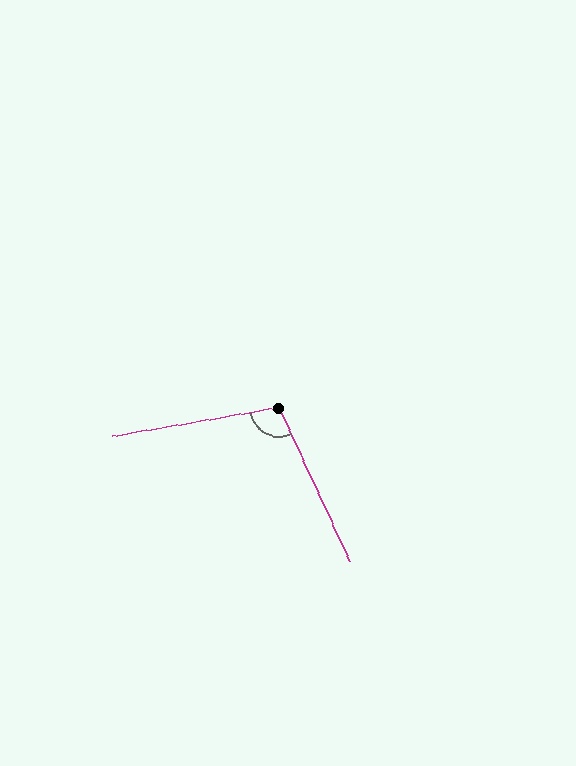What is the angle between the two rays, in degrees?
Approximately 105 degrees.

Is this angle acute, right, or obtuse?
It is obtuse.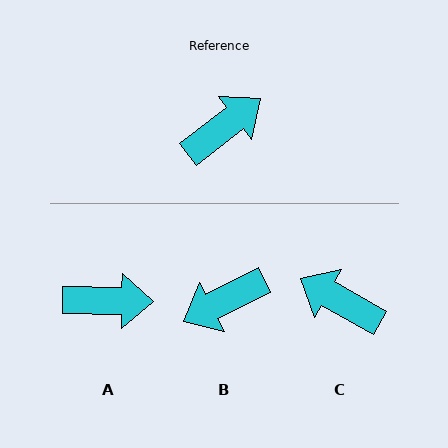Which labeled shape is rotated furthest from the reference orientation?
B, about 169 degrees away.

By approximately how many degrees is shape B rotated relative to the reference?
Approximately 169 degrees counter-clockwise.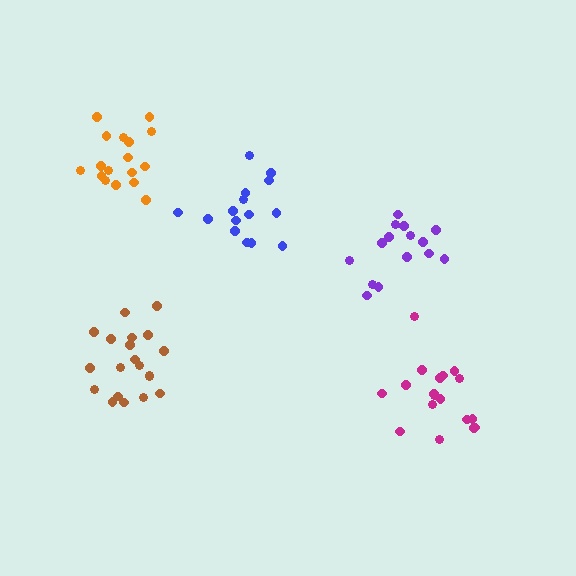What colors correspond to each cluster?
The clusters are colored: brown, blue, magenta, purple, orange.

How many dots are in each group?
Group 1: 20 dots, Group 2: 15 dots, Group 3: 18 dots, Group 4: 15 dots, Group 5: 17 dots (85 total).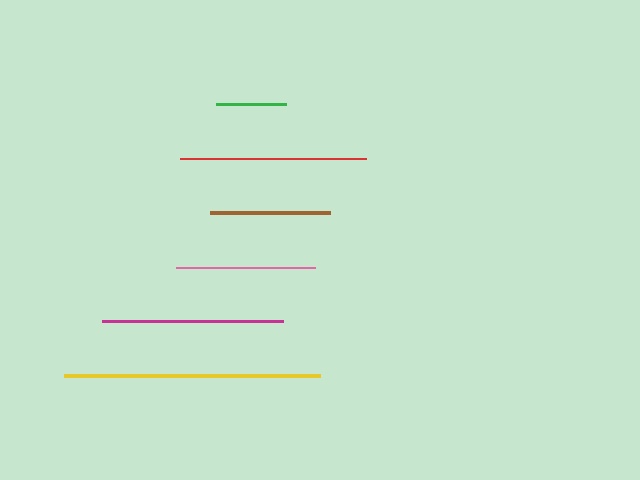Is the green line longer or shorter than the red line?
The red line is longer than the green line.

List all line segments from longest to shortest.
From longest to shortest: yellow, red, magenta, pink, brown, green.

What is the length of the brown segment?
The brown segment is approximately 121 pixels long.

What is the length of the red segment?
The red segment is approximately 186 pixels long.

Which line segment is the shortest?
The green line is the shortest at approximately 70 pixels.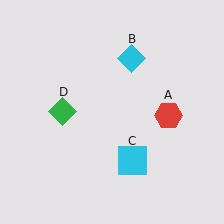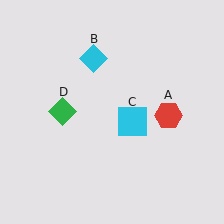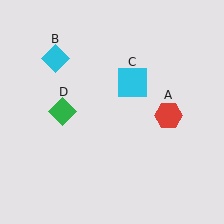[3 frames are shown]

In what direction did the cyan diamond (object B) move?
The cyan diamond (object B) moved left.